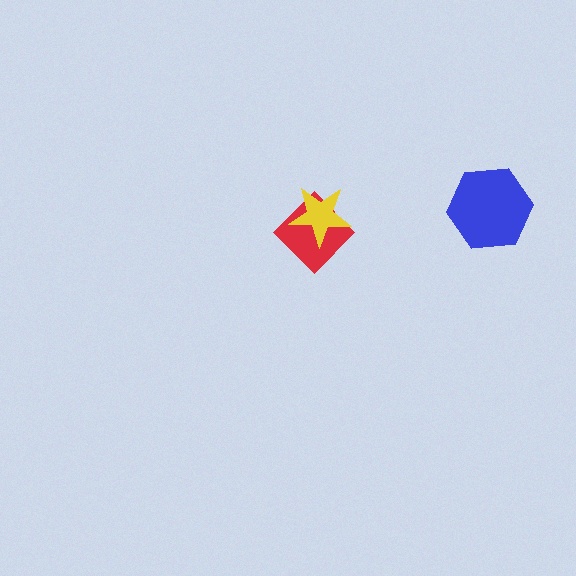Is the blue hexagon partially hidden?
No, no other shape covers it.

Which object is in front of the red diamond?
The yellow star is in front of the red diamond.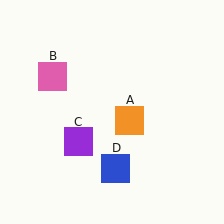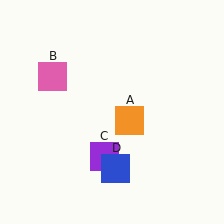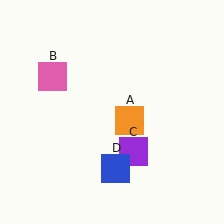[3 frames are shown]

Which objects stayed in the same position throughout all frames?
Orange square (object A) and pink square (object B) and blue square (object D) remained stationary.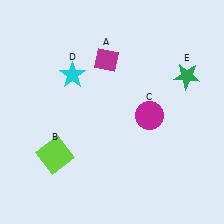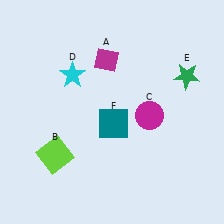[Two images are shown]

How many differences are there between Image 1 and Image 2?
There is 1 difference between the two images.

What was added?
A teal square (F) was added in Image 2.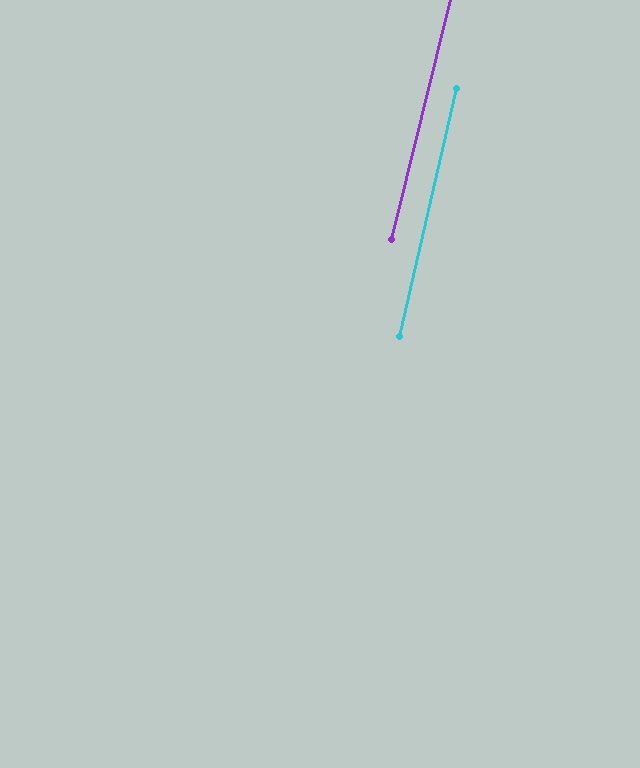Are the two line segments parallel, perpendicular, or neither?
Parallel — their directions differ by only 0.8°.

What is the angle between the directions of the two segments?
Approximately 1 degree.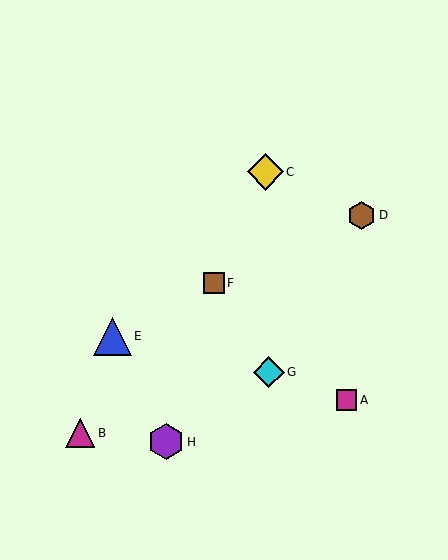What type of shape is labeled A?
Shape A is a magenta square.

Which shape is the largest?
The blue triangle (labeled E) is the largest.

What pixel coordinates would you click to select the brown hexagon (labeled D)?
Click at (362, 215) to select the brown hexagon D.